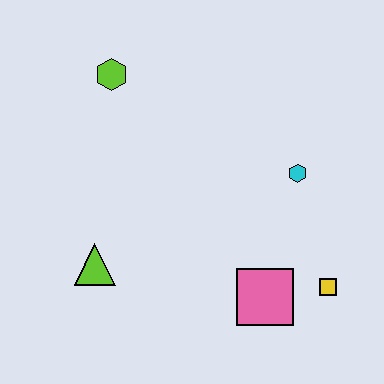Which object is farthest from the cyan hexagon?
The lime triangle is farthest from the cyan hexagon.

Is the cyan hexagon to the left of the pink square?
No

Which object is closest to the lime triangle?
The pink square is closest to the lime triangle.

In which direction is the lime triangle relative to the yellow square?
The lime triangle is to the left of the yellow square.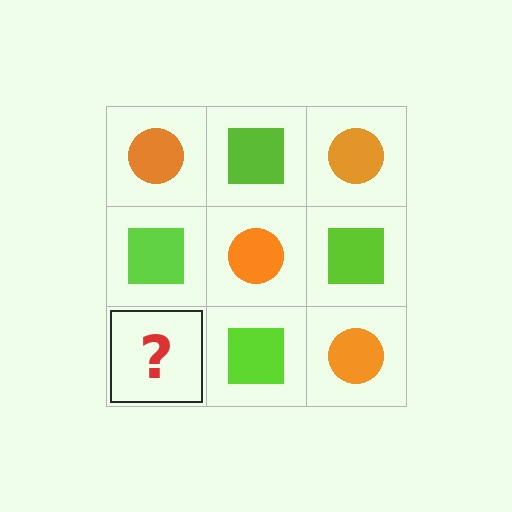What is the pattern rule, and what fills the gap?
The rule is that it alternates orange circle and lime square in a checkerboard pattern. The gap should be filled with an orange circle.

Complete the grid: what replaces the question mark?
The question mark should be replaced with an orange circle.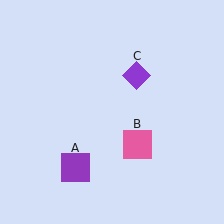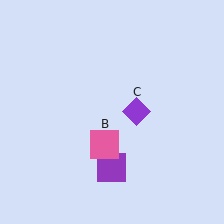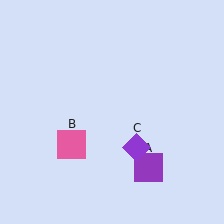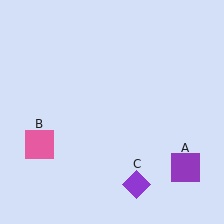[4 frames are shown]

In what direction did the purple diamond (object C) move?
The purple diamond (object C) moved down.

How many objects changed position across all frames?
3 objects changed position: purple square (object A), pink square (object B), purple diamond (object C).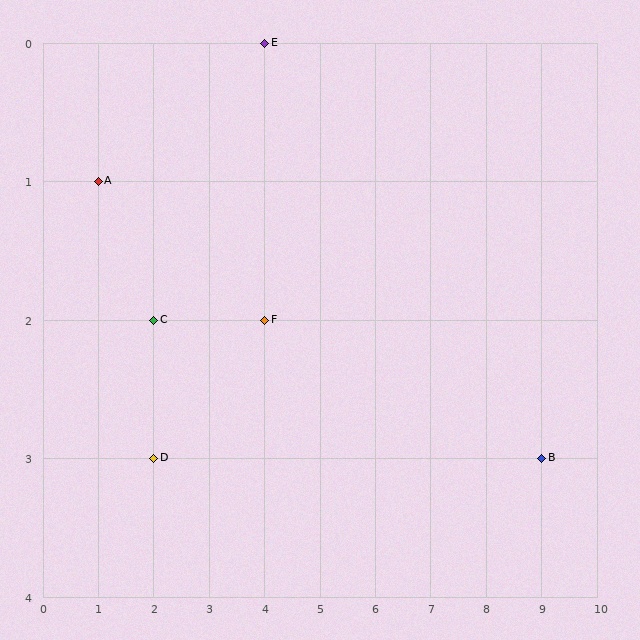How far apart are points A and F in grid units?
Points A and F are 3 columns and 1 row apart (about 3.2 grid units diagonally).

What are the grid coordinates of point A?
Point A is at grid coordinates (1, 1).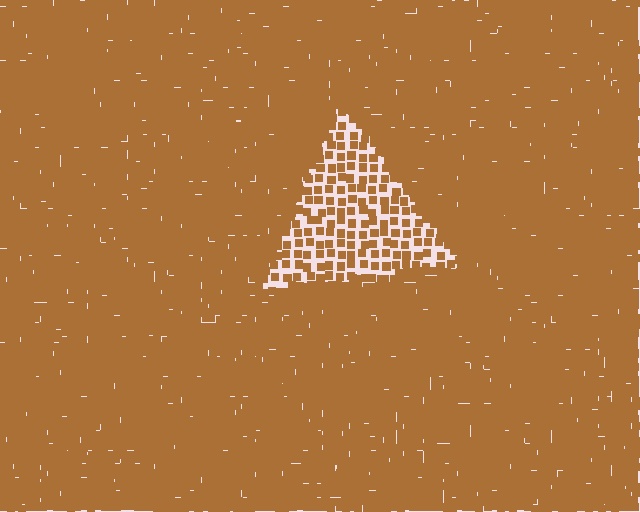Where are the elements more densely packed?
The elements are more densely packed outside the triangle boundary.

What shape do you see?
I see a triangle.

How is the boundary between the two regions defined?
The boundary is defined by a change in element density (approximately 2.6x ratio). All elements are the same color, size, and shape.